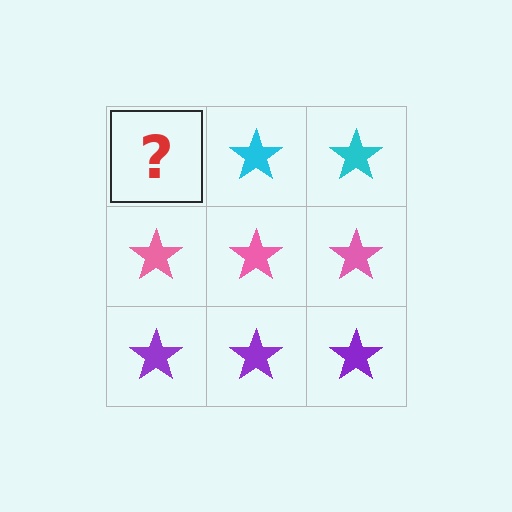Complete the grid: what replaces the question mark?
The question mark should be replaced with a cyan star.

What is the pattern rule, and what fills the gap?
The rule is that each row has a consistent color. The gap should be filled with a cyan star.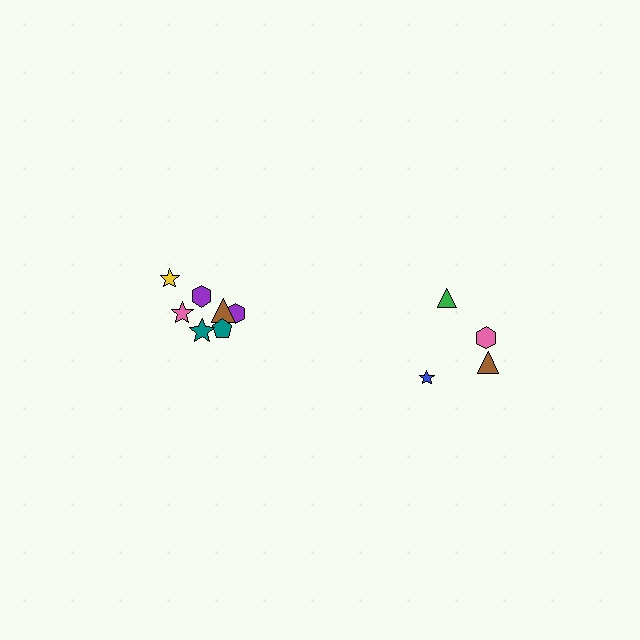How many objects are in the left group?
There are 7 objects.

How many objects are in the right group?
There are 4 objects.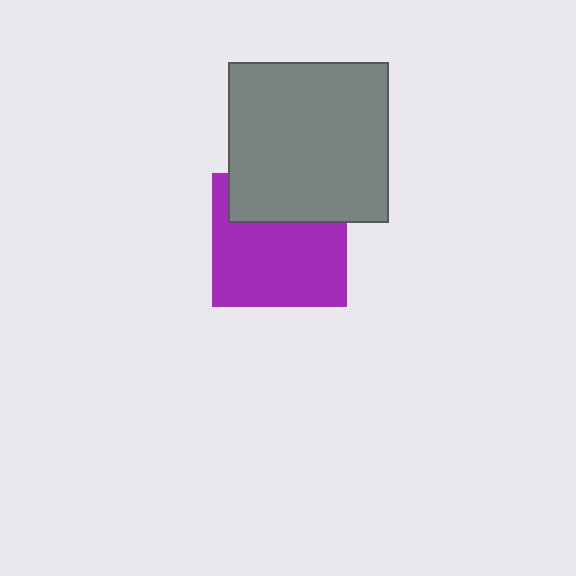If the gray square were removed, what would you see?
You would see the complete purple square.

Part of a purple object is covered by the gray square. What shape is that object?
It is a square.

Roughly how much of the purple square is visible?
Most of it is visible (roughly 67%).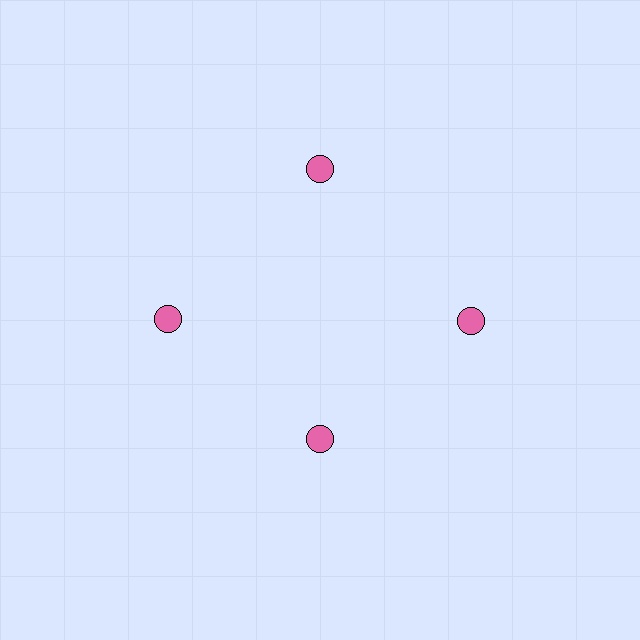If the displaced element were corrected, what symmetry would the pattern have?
It would have 4-fold rotational symmetry — the pattern would map onto itself every 90 degrees.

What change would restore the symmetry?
The symmetry would be restored by moving it outward, back onto the ring so that all 4 circles sit at equal angles and equal distance from the center.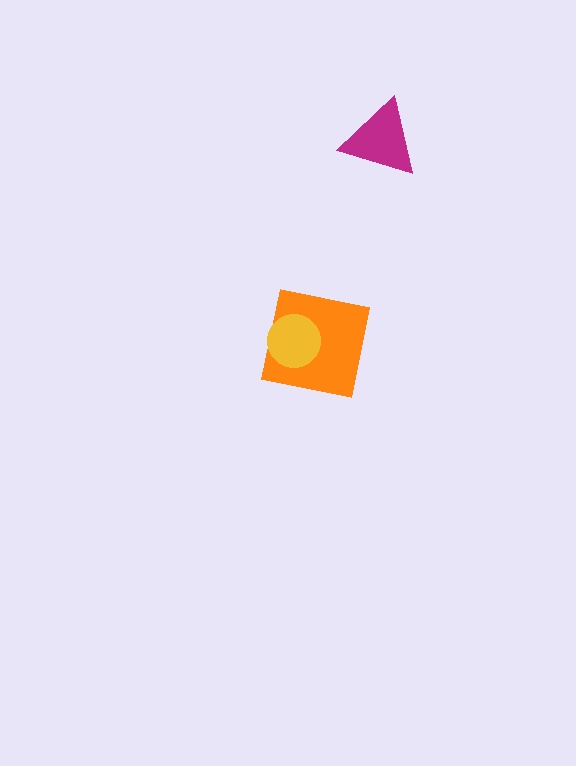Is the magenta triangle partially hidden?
No, no other shape covers it.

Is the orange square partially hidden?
Yes, it is partially covered by another shape.